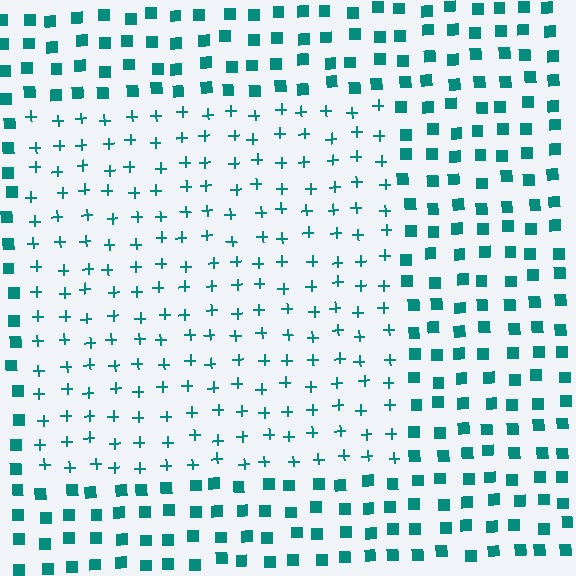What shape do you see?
I see a rectangle.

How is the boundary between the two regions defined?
The boundary is defined by a change in element shape: plus signs inside vs. squares outside. All elements share the same color and spacing.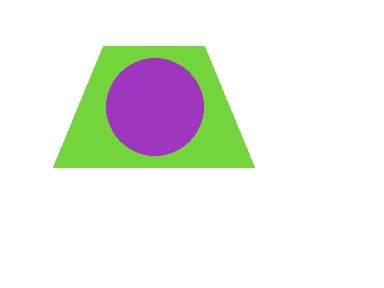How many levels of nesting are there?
2.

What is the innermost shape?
The purple circle.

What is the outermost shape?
The lime trapezoid.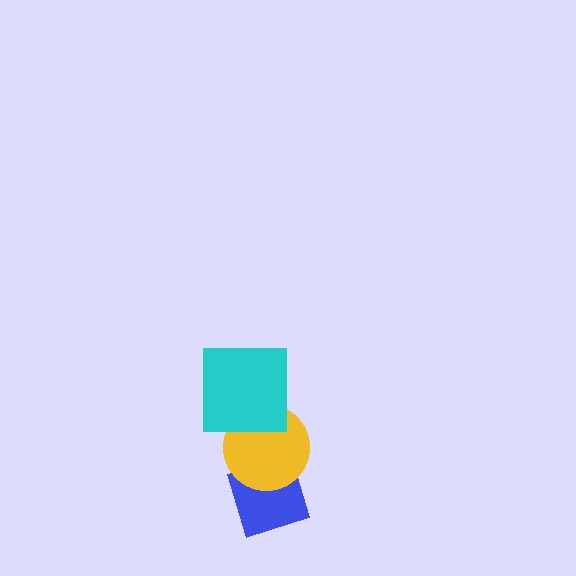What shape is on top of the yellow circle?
The cyan square is on top of the yellow circle.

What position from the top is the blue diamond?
The blue diamond is 3rd from the top.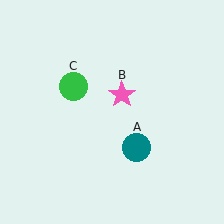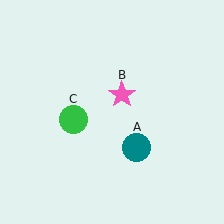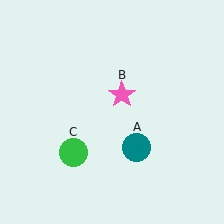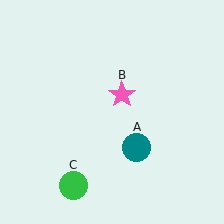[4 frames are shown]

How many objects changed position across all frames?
1 object changed position: green circle (object C).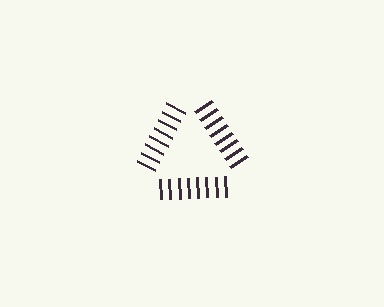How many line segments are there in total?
24 — 8 along each of the 3 edges.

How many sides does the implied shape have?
3 sides — the line-ends trace a triangle.